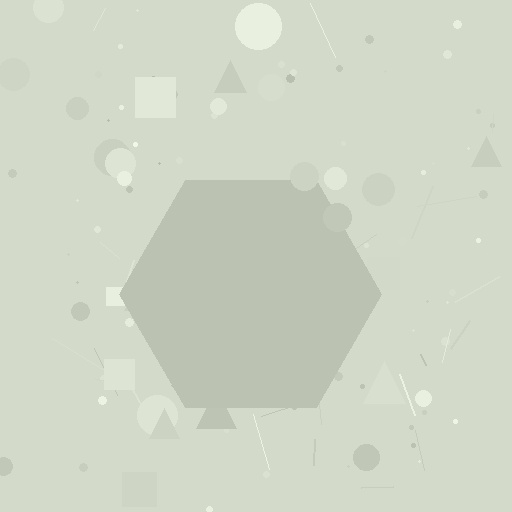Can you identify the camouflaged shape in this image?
The camouflaged shape is a hexagon.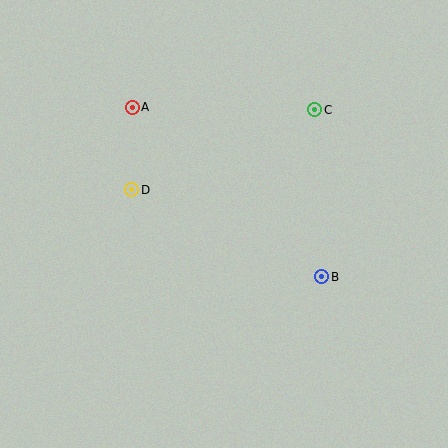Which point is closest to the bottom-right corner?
Point B is closest to the bottom-right corner.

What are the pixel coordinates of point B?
Point B is at (322, 277).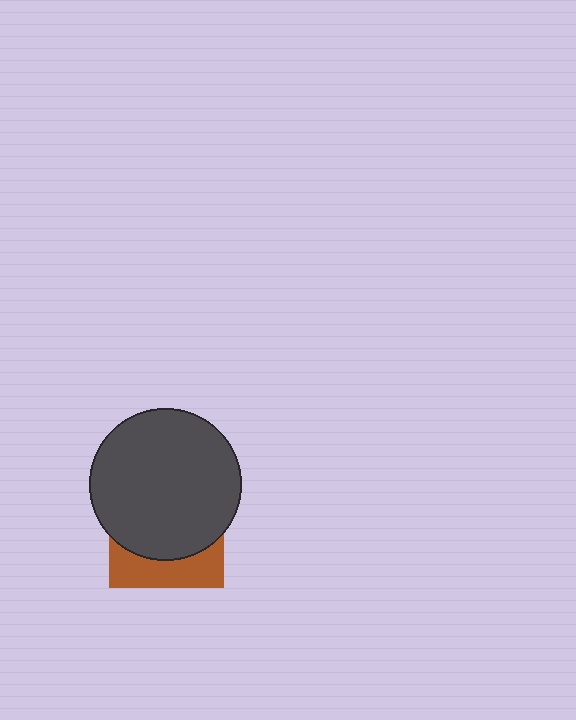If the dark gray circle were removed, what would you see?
You would see the complete brown square.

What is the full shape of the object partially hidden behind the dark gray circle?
The partially hidden object is a brown square.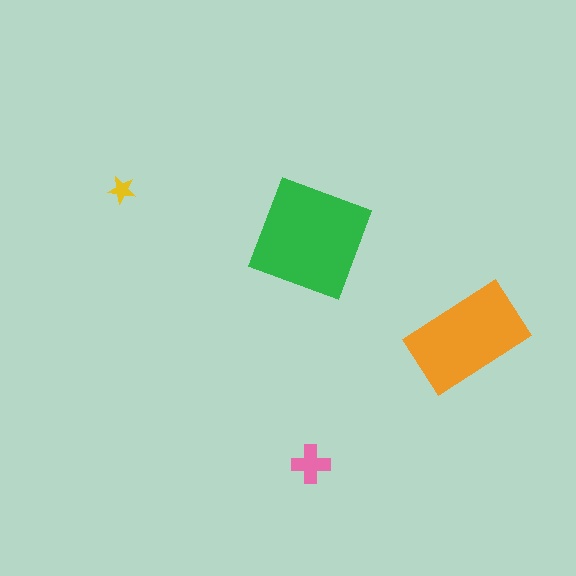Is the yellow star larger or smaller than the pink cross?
Smaller.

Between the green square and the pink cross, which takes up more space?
The green square.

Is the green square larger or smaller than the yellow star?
Larger.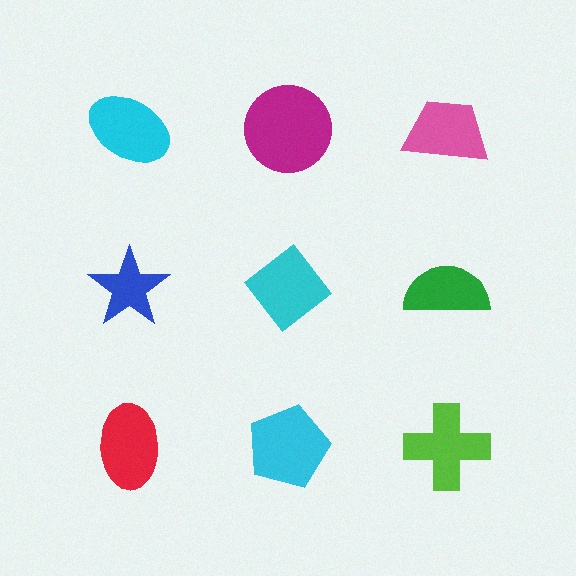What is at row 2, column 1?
A blue star.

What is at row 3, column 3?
A lime cross.